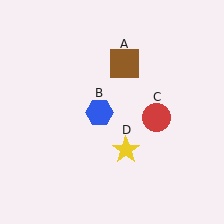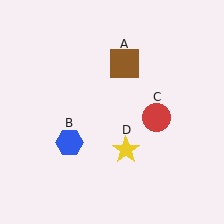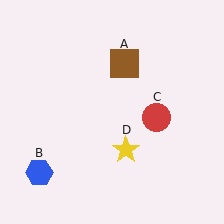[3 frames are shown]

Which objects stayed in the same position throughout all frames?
Brown square (object A) and red circle (object C) and yellow star (object D) remained stationary.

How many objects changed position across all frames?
1 object changed position: blue hexagon (object B).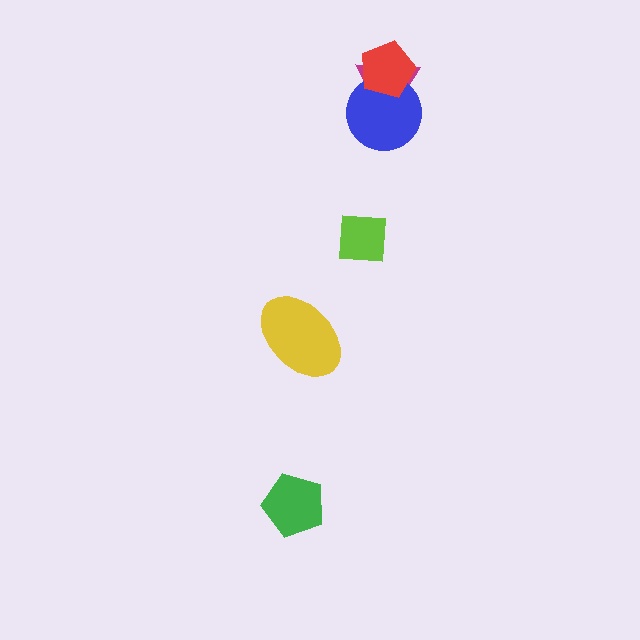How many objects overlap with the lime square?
0 objects overlap with the lime square.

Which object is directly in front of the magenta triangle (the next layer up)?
The blue circle is directly in front of the magenta triangle.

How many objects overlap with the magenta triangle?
2 objects overlap with the magenta triangle.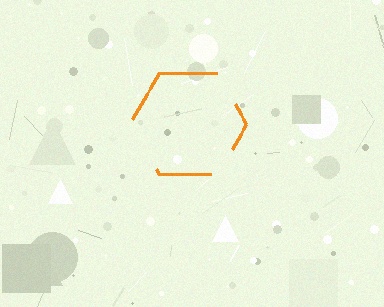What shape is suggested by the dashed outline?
The dashed outline suggests a hexagon.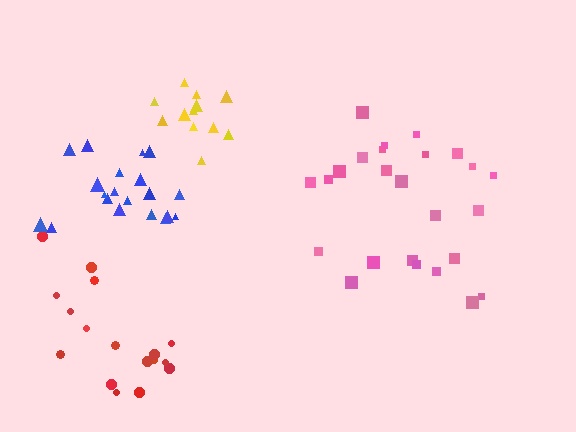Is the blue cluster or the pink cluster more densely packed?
Blue.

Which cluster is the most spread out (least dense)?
Red.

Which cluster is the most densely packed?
Yellow.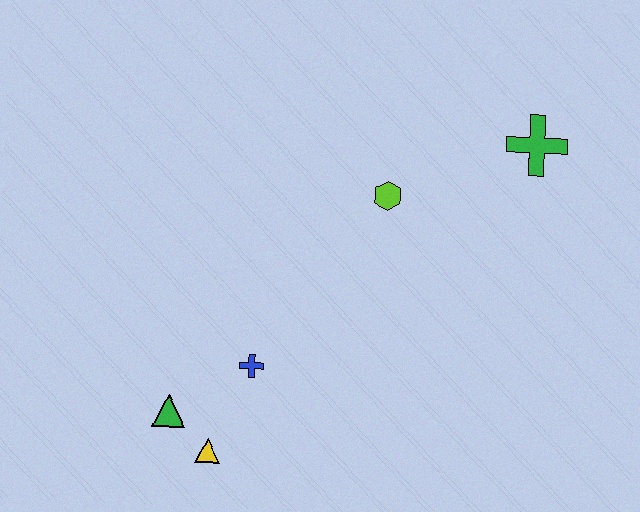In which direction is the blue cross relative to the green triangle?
The blue cross is to the right of the green triangle.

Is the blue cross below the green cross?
Yes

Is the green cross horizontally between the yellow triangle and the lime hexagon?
No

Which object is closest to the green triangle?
The yellow triangle is closest to the green triangle.